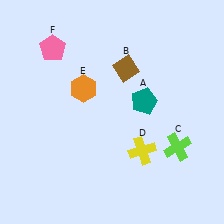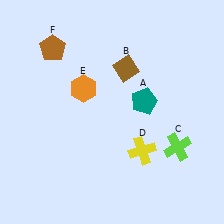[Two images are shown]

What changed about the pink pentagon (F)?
In Image 1, F is pink. In Image 2, it changed to brown.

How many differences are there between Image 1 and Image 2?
There is 1 difference between the two images.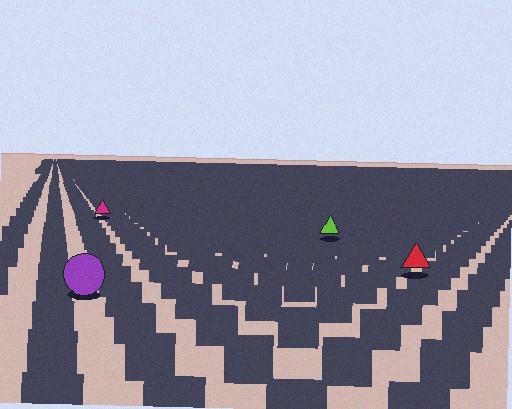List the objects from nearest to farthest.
From nearest to farthest: the purple circle, the red triangle, the lime triangle, the magenta triangle.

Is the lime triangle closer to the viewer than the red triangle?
No. The red triangle is closer — you can tell from the texture gradient: the ground texture is coarser near it.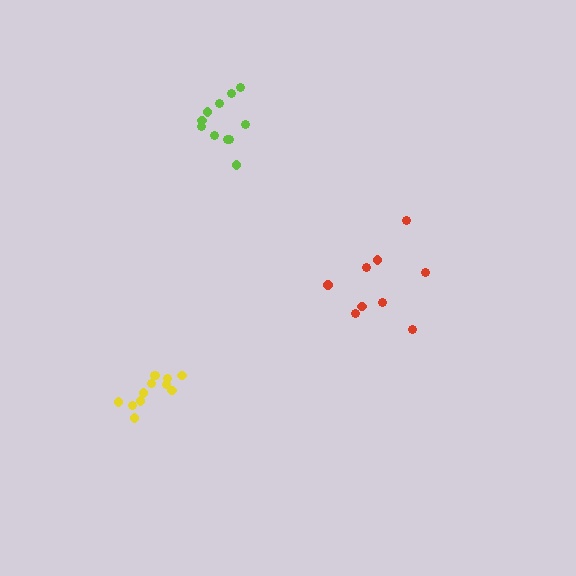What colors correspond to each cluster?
The clusters are colored: yellow, lime, red.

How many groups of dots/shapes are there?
There are 3 groups.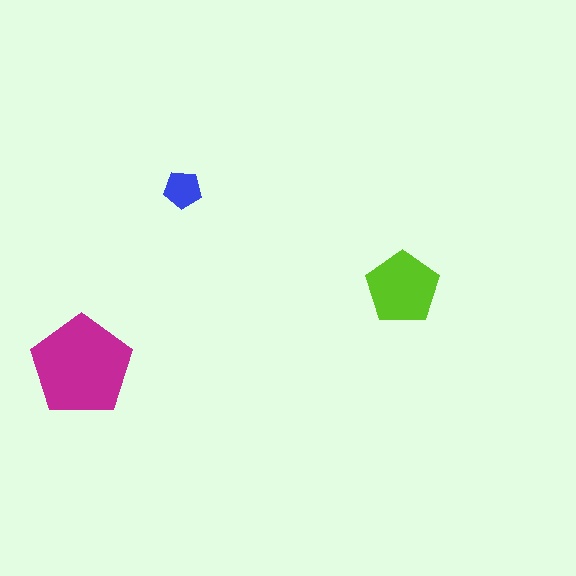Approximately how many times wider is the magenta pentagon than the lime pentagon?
About 1.5 times wider.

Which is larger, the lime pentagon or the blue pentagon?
The lime one.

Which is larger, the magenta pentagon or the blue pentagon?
The magenta one.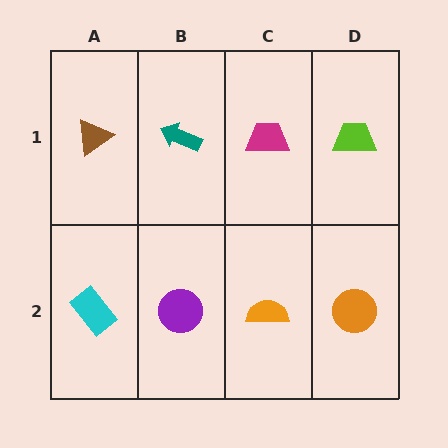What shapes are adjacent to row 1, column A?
A cyan rectangle (row 2, column A), a teal arrow (row 1, column B).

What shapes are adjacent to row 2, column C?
A magenta trapezoid (row 1, column C), a purple circle (row 2, column B), an orange circle (row 2, column D).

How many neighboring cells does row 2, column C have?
3.